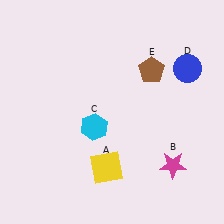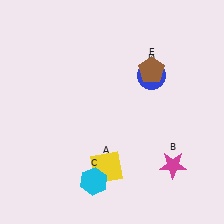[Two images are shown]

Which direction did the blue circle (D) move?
The blue circle (D) moved left.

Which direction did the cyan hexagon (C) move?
The cyan hexagon (C) moved down.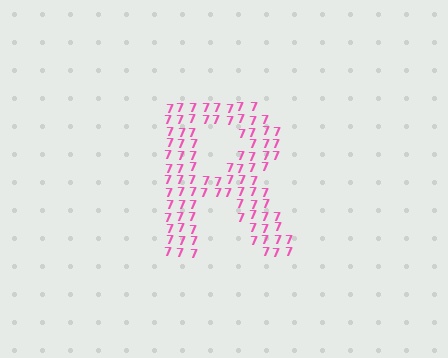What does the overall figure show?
The overall figure shows the letter R.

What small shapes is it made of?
It is made of small digit 7's.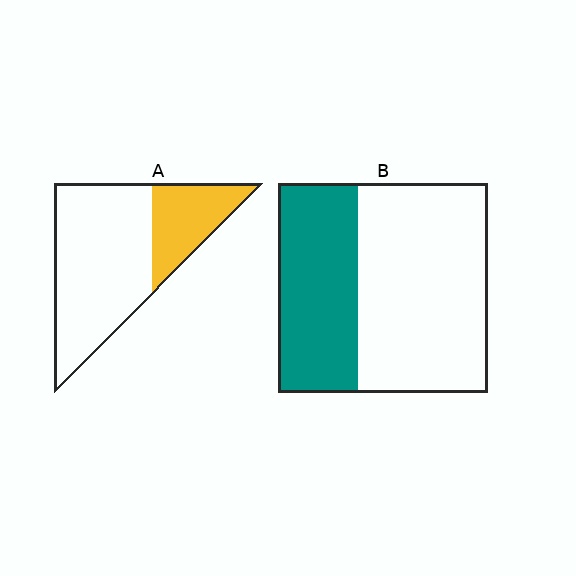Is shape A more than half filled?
No.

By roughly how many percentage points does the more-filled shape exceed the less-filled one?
By roughly 10 percentage points (B over A).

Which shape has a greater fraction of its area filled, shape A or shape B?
Shape B.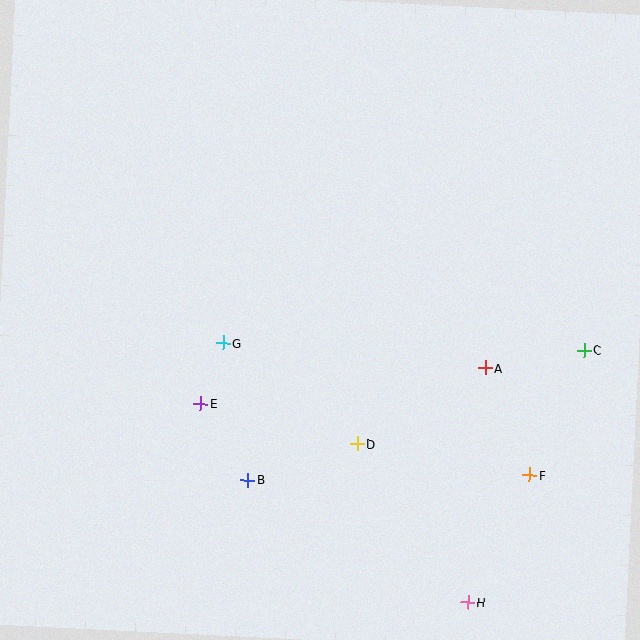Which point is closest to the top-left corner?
Point G is closest to the top-left corner.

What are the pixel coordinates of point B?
Point B is at (248, 480).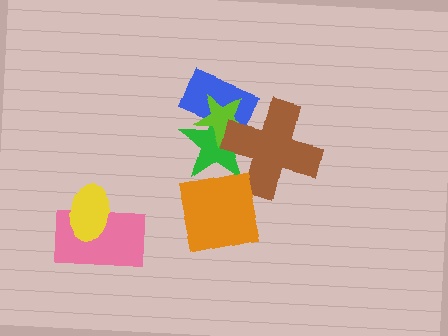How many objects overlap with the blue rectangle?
3 objects overlap with the blue rectangle.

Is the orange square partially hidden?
No, no other shape covers it.